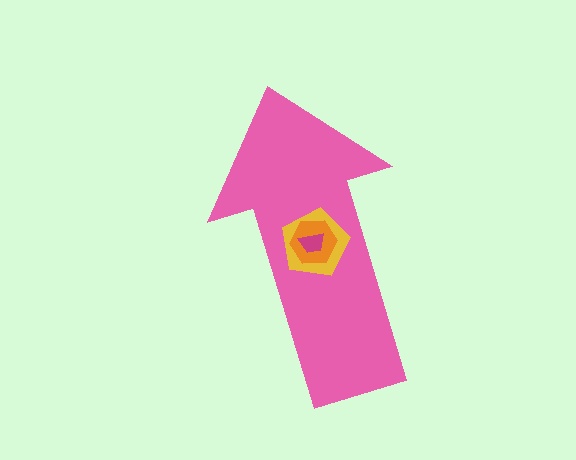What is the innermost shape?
The magenta trapezoid.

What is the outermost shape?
The pink arrow.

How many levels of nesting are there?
4.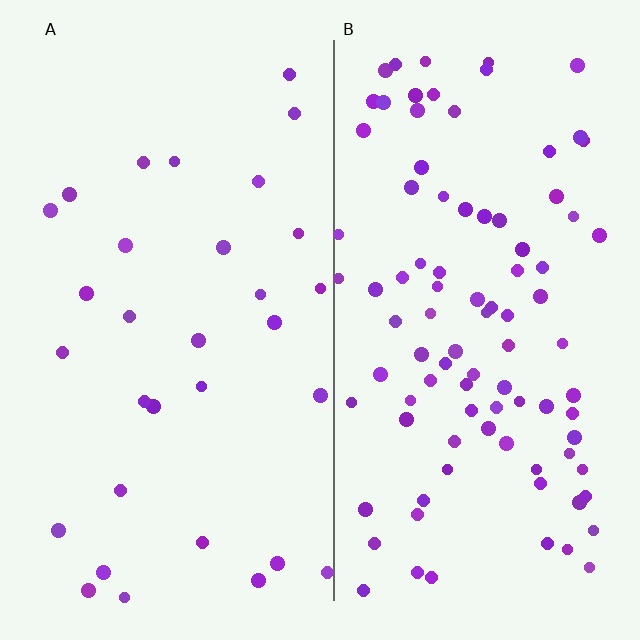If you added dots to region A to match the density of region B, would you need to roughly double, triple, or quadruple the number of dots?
Approximately triple.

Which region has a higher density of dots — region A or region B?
B (the right).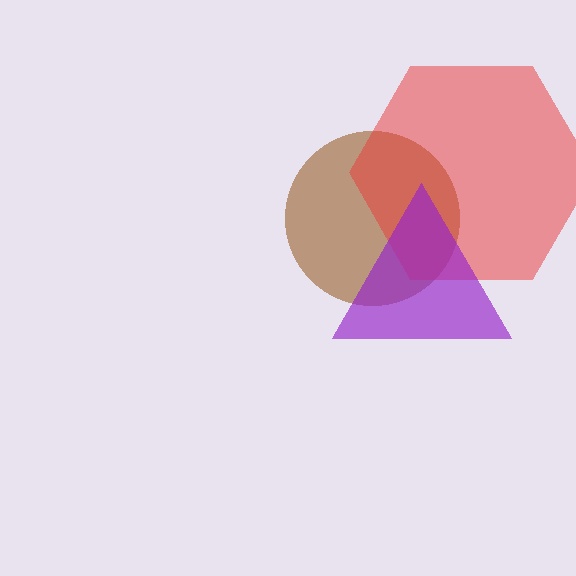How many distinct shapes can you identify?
There are 3 distinct shapes: a brown circle, a red hexagon, a purple triangle.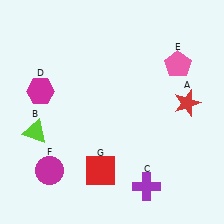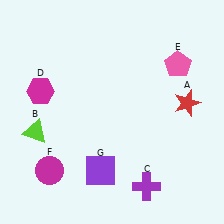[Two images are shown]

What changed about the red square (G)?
In Image 1, G is red. In Image 2, it changed to purple.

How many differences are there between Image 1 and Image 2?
There is 1 difference between the two images.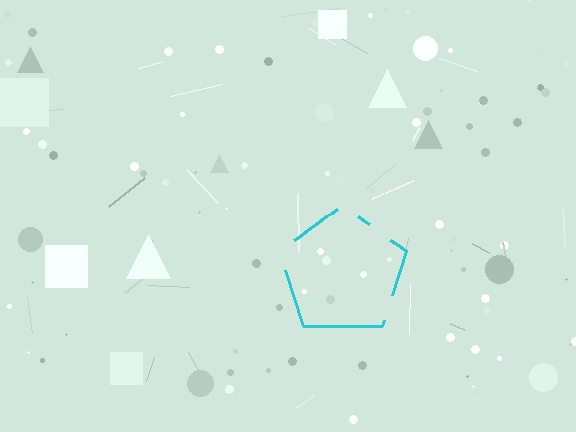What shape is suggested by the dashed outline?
The dashed outline suggests a pentagon.